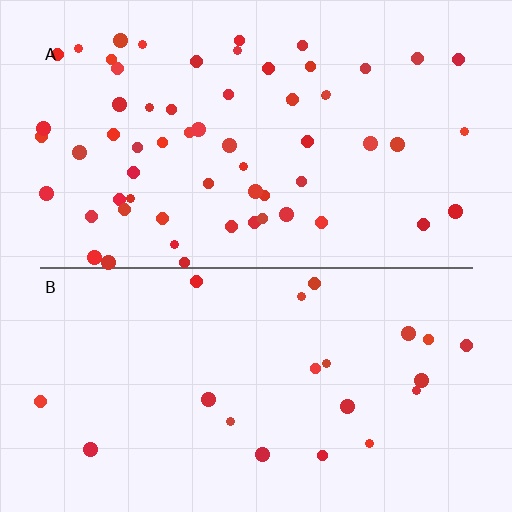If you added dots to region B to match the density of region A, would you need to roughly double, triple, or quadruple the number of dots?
Approximately triple.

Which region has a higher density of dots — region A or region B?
A (the top).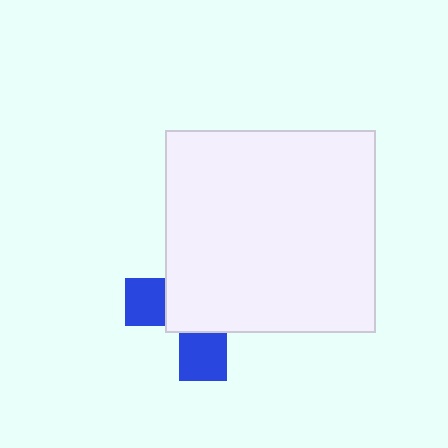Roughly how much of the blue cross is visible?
A small part of it is visible (roughly 33%).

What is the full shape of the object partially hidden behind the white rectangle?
The partially hidden object is a blue cross.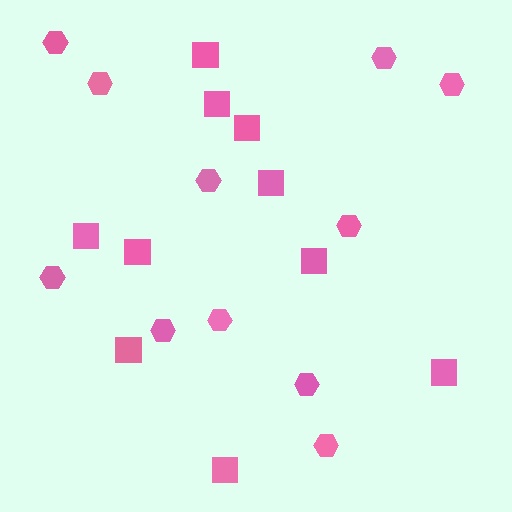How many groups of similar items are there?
There are 2 groups: one group of squares (10) and one group of hexagons (11).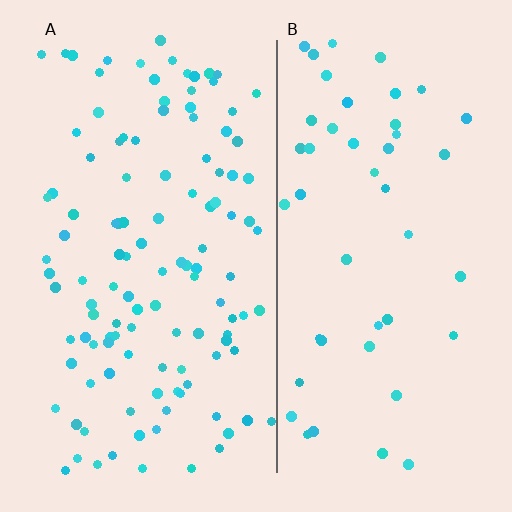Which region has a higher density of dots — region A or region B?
A (the left).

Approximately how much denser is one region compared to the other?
Approximately 2.5× — region A over region B.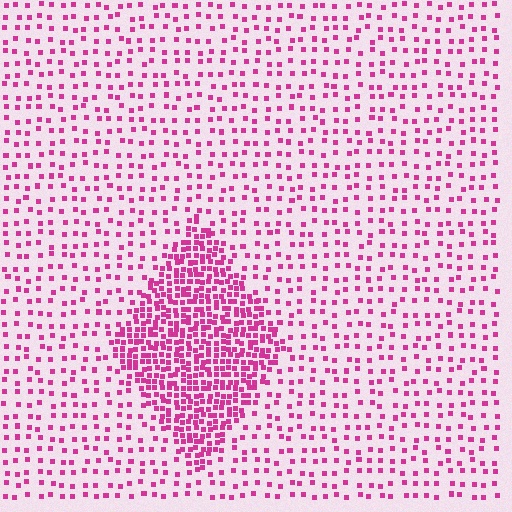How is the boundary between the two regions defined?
The boundary is defined by a change in element density (approximately 2.9x ratio). All elements are the same color, size, and shape.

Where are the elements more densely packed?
The elements are more densely packed inside the diamond boundary.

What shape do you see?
I see a diamond.